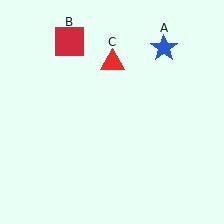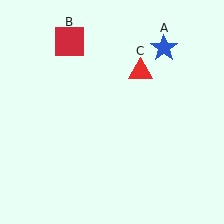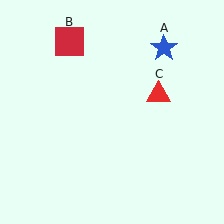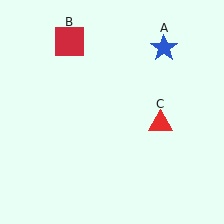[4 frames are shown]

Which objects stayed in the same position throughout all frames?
Blue star (object A) and red square (object B) remained stationary.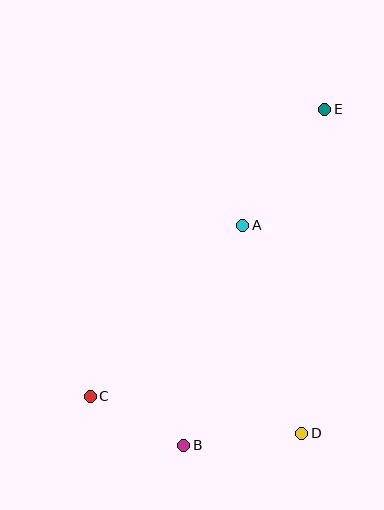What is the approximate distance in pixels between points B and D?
The distance between B and D is approximately 118 pixels.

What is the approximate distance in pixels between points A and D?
The distance between A and D is approximately 216 pixels.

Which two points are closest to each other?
Points B and C are closest to each other.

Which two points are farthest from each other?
Points C and E are farthest from each other.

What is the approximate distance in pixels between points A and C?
The distance between A and C is approximately 229 pixels.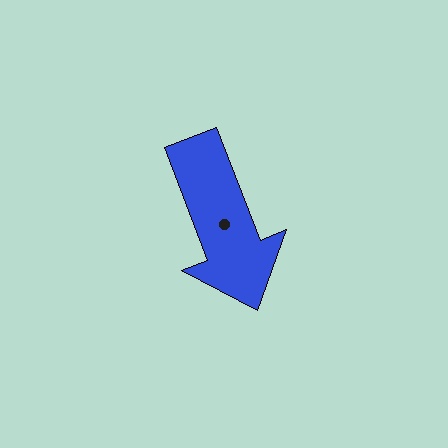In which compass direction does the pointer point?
South.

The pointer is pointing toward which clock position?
Roughly 5 o'clock.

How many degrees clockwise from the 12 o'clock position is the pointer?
Approximately 159 degrees.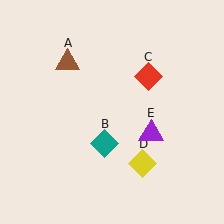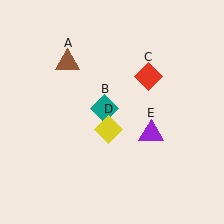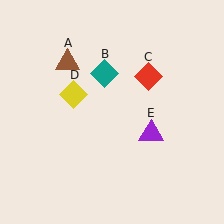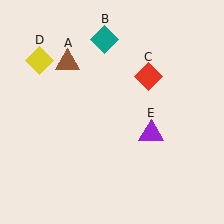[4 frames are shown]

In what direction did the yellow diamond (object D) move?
The yellow diamond (object D) moved up and to the left.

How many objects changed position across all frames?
2 objects changed position: teal diamond (object B), yellow diamond (object D).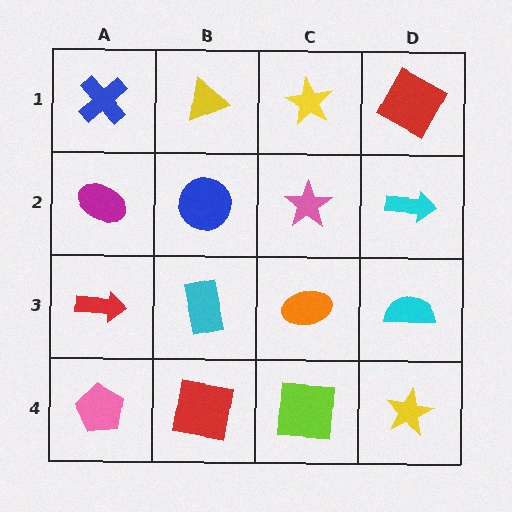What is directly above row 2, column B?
A yellow triangle.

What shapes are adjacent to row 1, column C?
A pink star (row 2, column C), a yellow triangle (row 1, column B), a red square (row 1, column D).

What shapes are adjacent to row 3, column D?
A cyan arrow (row 2, column D), a yellow star (row 4, column D), an orange ellipse (row 3, column C).